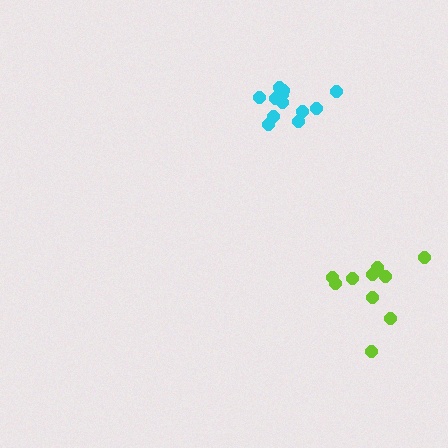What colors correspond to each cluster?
The clusters are colored: lime, cyan.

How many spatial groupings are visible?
There are 2 spatial groupings.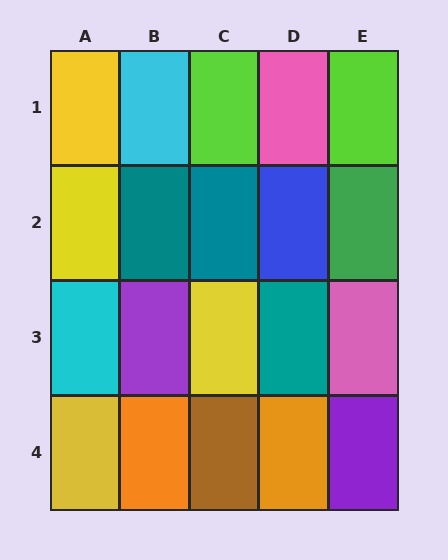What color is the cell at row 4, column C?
Brown.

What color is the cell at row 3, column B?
Purple.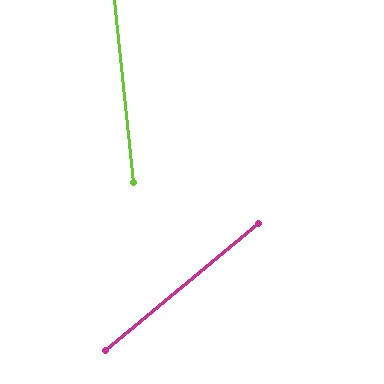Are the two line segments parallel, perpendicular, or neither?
Neither parallel nor perpendicular — they differ by about 56°.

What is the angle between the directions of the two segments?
Approximately 56 degrees.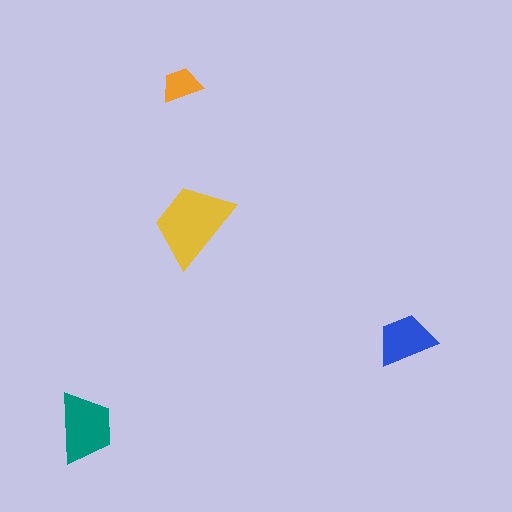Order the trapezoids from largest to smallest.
the yellow one, the teal one, the blue one, the orange one.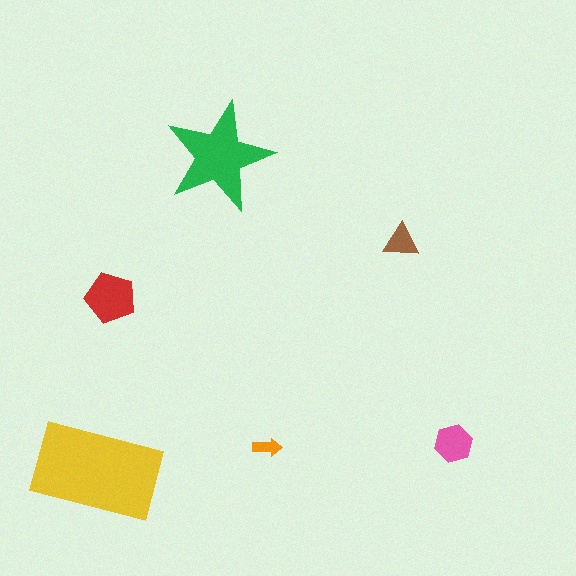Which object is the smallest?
The orange arrow.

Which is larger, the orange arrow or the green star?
The green star.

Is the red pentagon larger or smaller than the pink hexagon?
Larger.